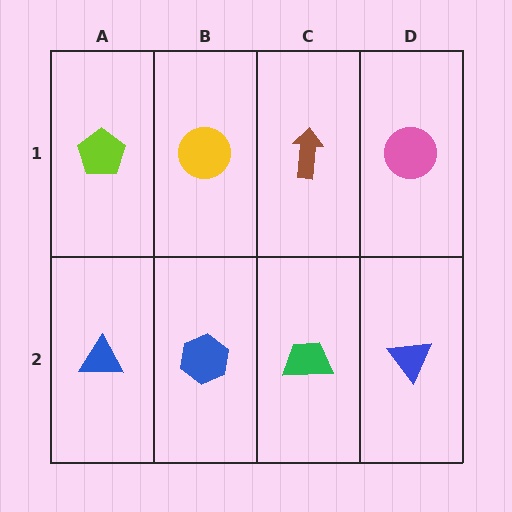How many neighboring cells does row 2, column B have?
3.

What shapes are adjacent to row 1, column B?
A blue hexagon (row 2, column B), a lime pentagon (row 1, column A), a brown arrow (row 1, column C).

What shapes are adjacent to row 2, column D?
A pink circle (row 1, column D), a green trapezoid (row 2, column C).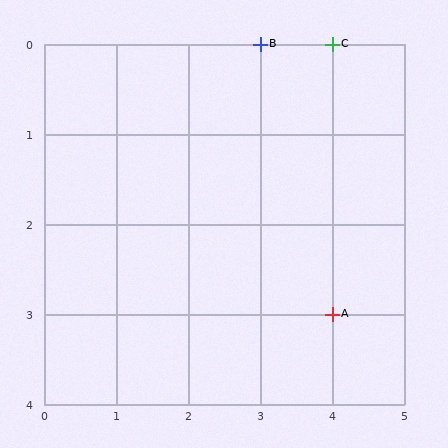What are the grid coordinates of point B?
Point B is at grid coordinates (3, 0).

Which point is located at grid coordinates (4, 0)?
Point C is at (4, 0).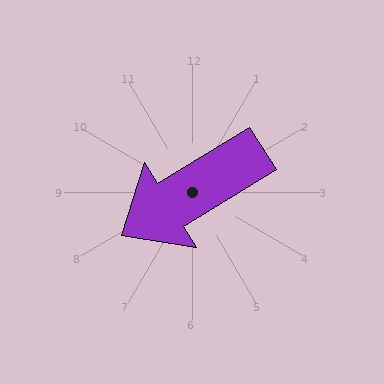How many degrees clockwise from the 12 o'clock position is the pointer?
Approximately 238 degrees.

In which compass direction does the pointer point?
Southwest.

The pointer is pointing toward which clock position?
Roughly 8 o'clock.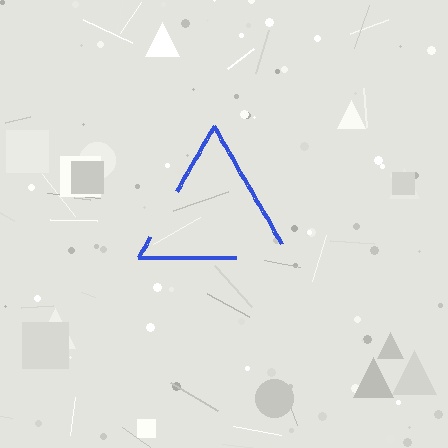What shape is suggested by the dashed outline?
The dashed outline suggests a triangle.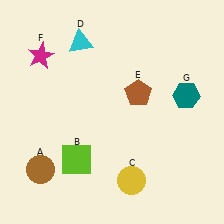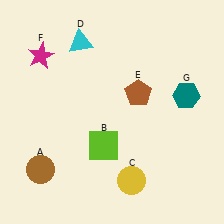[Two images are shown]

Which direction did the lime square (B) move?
The lime square (B) moved right.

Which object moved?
The lime square (B) moved right.